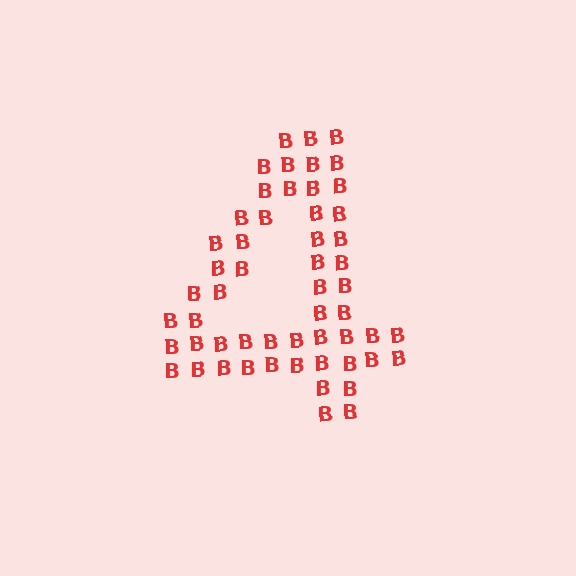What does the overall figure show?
The overall figure shows the digit 4.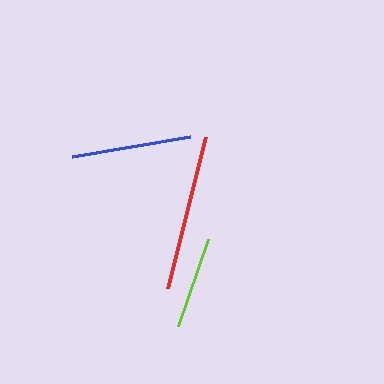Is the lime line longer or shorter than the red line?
The red line is longer than the lime line.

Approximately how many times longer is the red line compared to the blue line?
The red line is approximately 1.3 times the length of the blue line.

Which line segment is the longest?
The red line is the longest at approximately 155 pixels.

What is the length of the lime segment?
The lime segment is approximately 93 pixels long.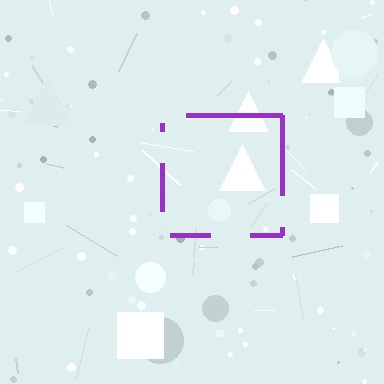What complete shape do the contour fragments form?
The contour fragments form a square.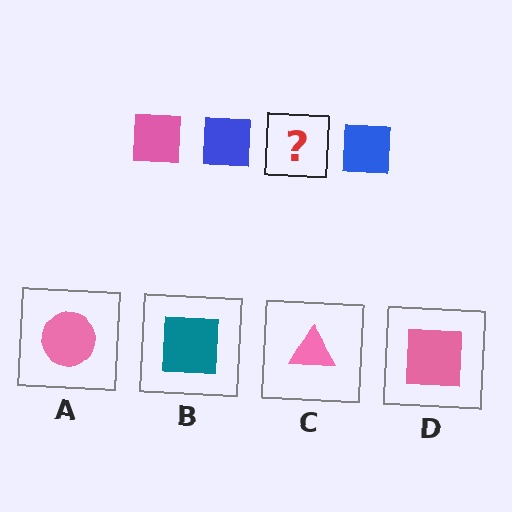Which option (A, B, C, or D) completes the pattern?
D.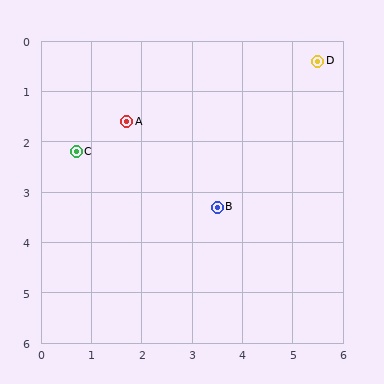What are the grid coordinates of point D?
Point D is at approximately (5.5, 0.4).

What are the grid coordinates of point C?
Point C is at approximately (0.7, 2.2).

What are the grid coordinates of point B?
Point B is at approximately (3.5, 3.3).